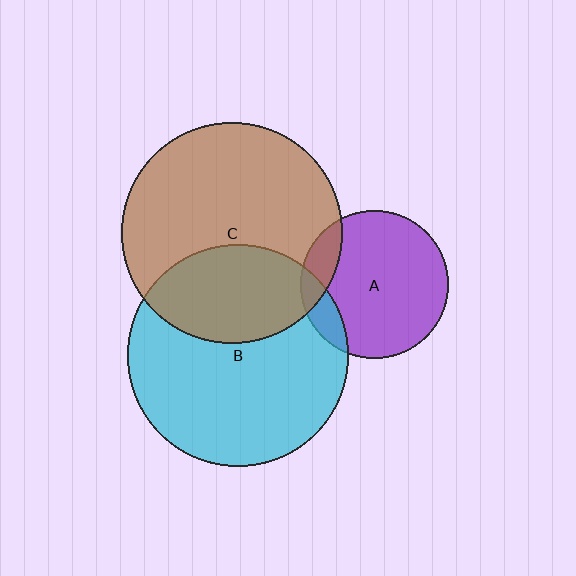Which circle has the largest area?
Circle B (cyan).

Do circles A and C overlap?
Yes.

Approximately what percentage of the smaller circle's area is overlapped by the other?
Approximately 15%.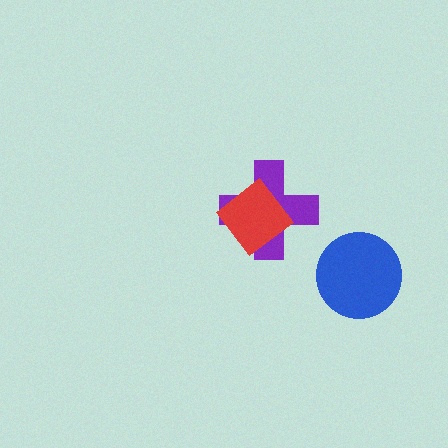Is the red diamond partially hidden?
No, no other shape covers it.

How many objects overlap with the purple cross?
1 object overlaps with the purple cross.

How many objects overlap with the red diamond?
1 object overlaps with the red diamond.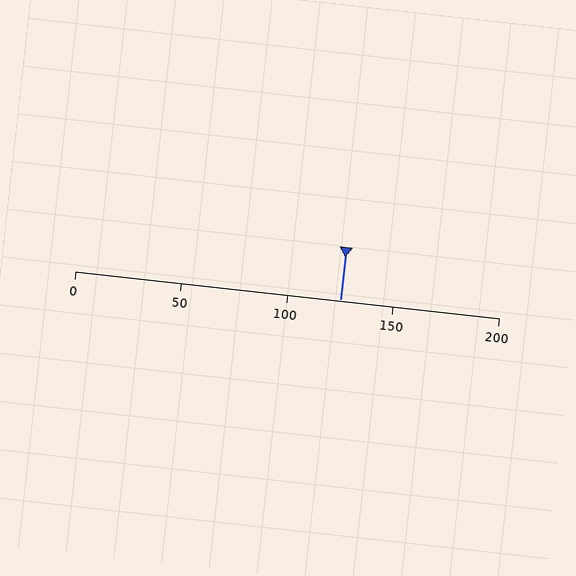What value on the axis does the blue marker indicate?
The marker indicates approximately 125.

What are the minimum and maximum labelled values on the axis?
The axis runs from 0 to 200.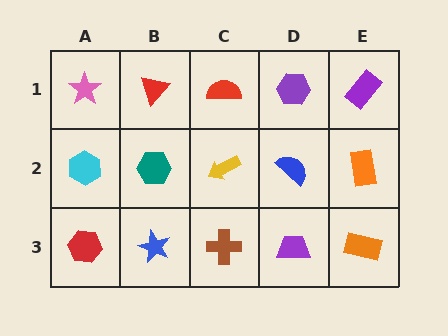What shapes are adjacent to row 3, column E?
An orange rectangle (row 2, column E), a purple trapezoid (row 3, column D).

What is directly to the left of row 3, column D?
A brown cross.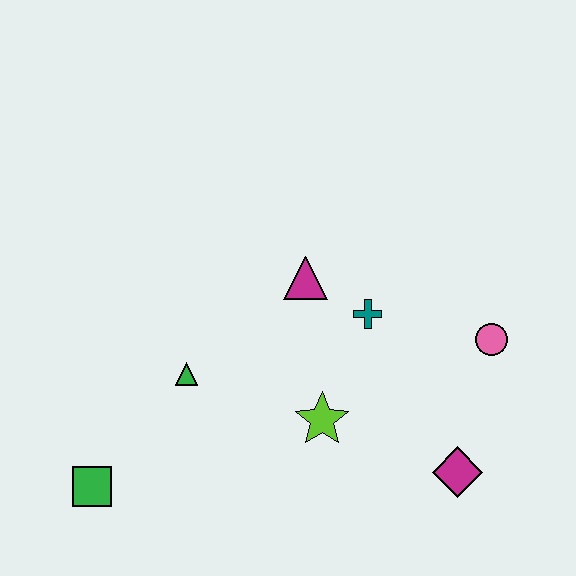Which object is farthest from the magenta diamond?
The green square is farthest from the magenta diamond.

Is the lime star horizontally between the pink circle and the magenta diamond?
No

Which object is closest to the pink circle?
The teal cross is closest to the pink circle.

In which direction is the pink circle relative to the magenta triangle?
The pink circle is to the right of the magenta triangle.